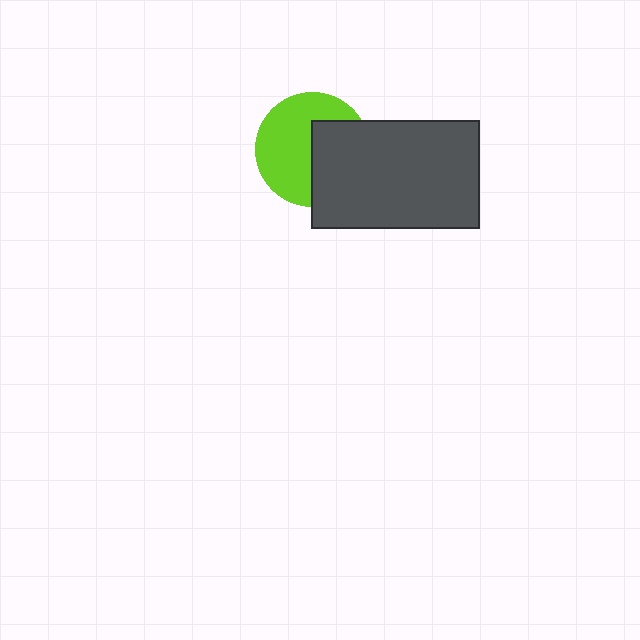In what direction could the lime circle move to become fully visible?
The lime circle could move left. That would shift it out from behind the dark gray rectangle entirely.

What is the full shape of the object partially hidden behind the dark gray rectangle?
The partially hidden object is a lime circle.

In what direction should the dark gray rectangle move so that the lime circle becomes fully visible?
The dark gray rectangle should move right. That is the shortest direction to clear the overlap and leave the lime circle fully visible.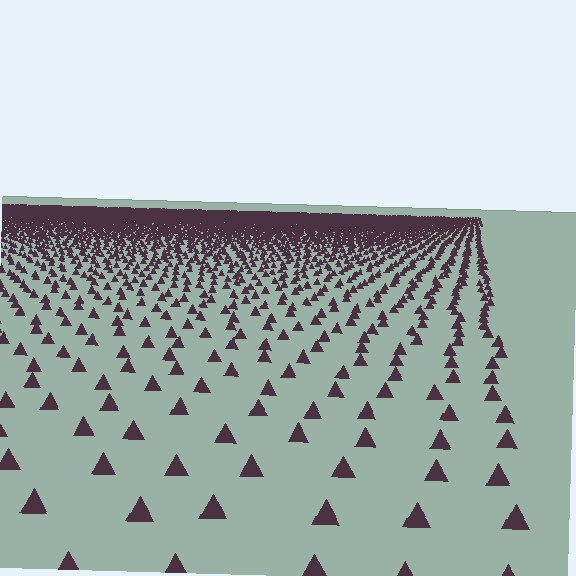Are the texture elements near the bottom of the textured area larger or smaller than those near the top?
Larger. Near the bottom, elements are closer to the viewer and appear at a bigger on-screen size.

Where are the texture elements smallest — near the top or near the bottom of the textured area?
Near the top.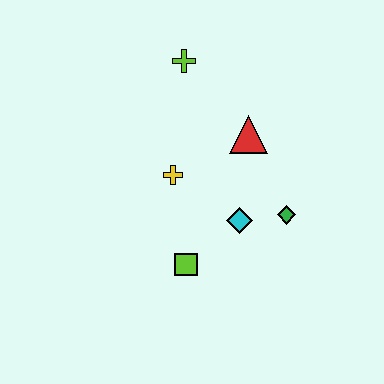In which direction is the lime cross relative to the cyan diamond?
The lime cross is above the cyan diamond.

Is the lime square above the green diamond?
No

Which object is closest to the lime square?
The cyan diamond is closest to the lime square.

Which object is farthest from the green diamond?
The lime cross is farthest from the green diamond.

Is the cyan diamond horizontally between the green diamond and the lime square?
Yes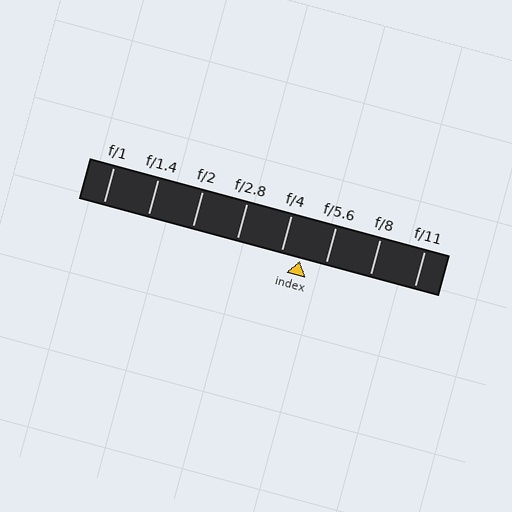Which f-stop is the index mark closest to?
The index mark is closest to f/4.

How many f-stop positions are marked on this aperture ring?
There are 8 f-stop positions marked.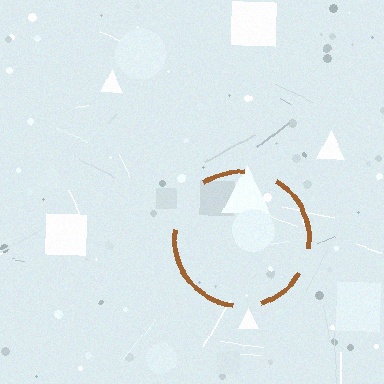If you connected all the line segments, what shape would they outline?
They would outline a circle.